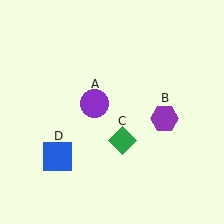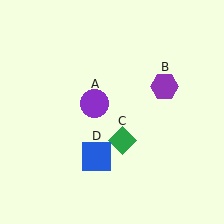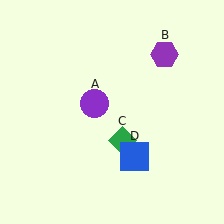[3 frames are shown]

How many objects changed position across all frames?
2 objects changed position: purple hexagon (object B), blue square (object D).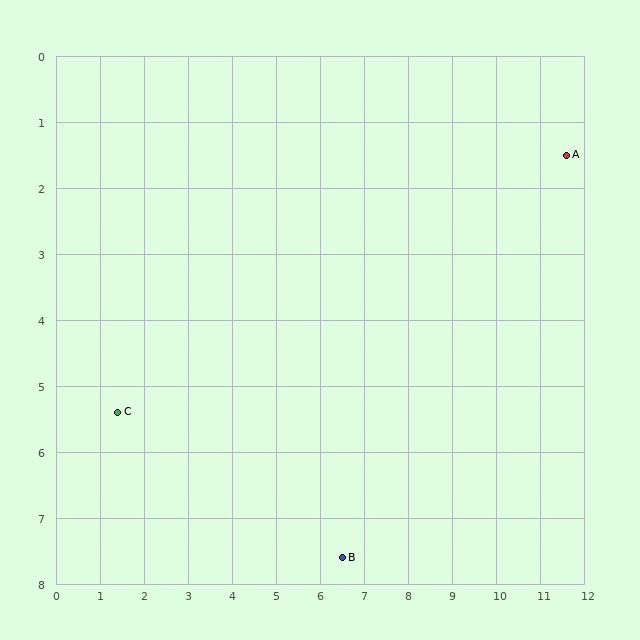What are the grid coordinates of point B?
Point B is at approximately (6.5, 7.6).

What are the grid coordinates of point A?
Point A is at approximately (11.6, 1.5).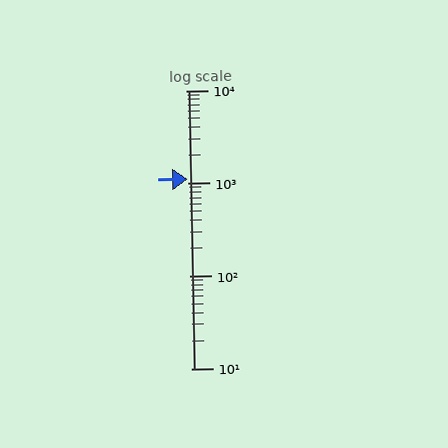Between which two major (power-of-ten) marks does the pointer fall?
The pointer is between 1000 and 10000.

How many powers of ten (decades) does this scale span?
The scale spans 3 decades, from 10 to 10000.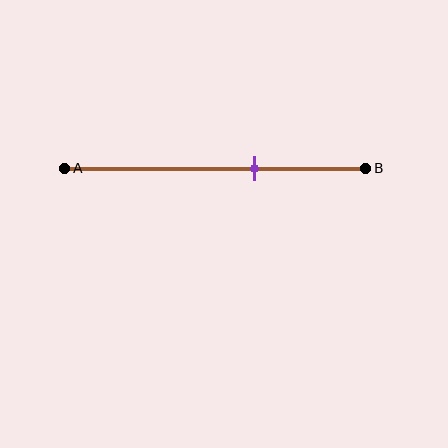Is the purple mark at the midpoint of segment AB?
No, the mark is at about 65% from A, not at the 50% midpoint.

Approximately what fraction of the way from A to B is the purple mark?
The purple mark is approximately 65% of the way from A to B.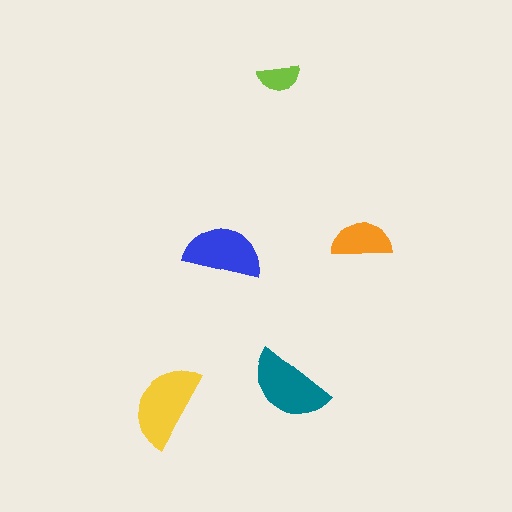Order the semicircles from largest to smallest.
the yellow one, the teal one, the blue one, the orange one, the lime one.